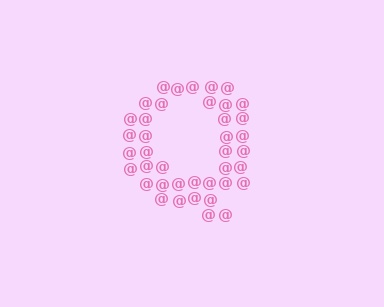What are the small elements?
The small elements are at signs.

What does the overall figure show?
The overall figure shows the letter Q.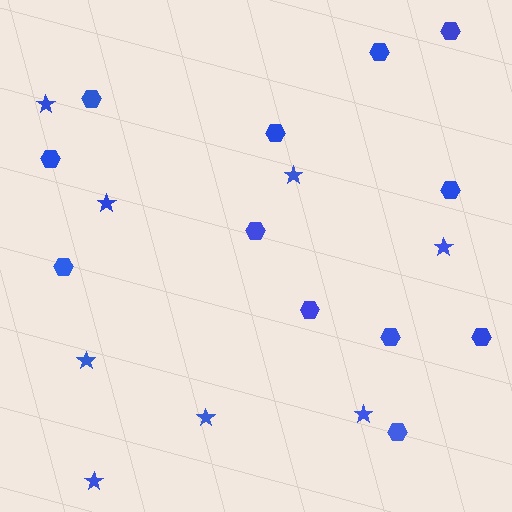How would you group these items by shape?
There are 2 groups: one group of stars (8) and one group of hexagons (12).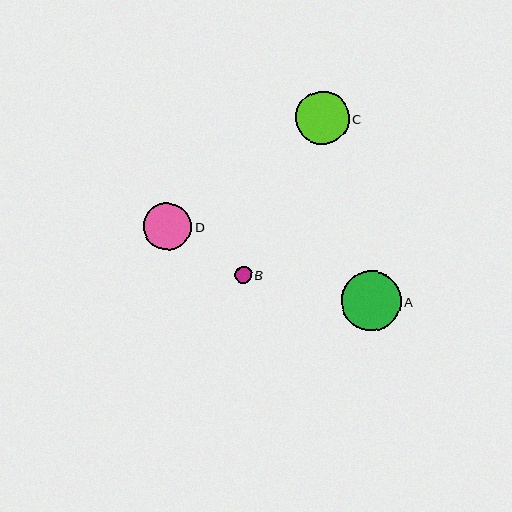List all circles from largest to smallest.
From largest to smallest: A, C, D, B.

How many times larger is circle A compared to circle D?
Circle A is approximately 1.2 times the size of circle D.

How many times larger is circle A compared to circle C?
Circle A is approximately 1.1 times the size of circle C.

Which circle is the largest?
Circle A is the largest with a size of approximately 60 pixels.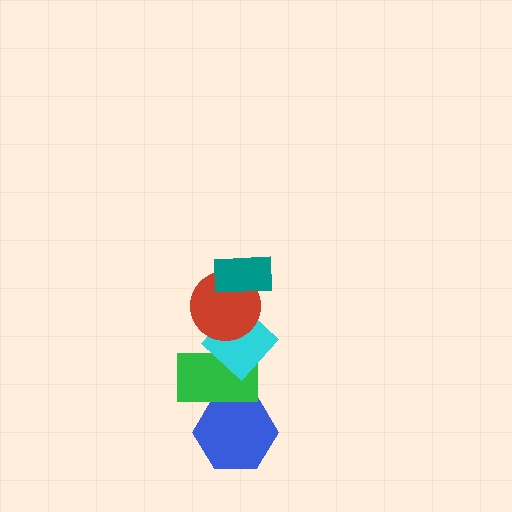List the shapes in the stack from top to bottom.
From top to bottom: the teal rectangle, the red circle, the cyan diamond, the green rectangle, the blue hexagon.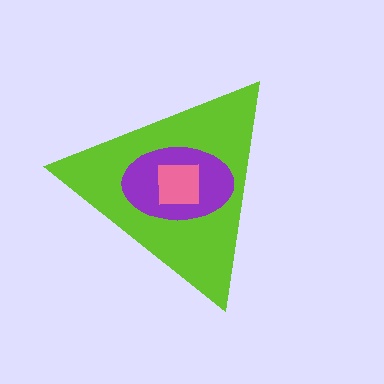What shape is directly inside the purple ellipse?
The pink square.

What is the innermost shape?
The pink square.